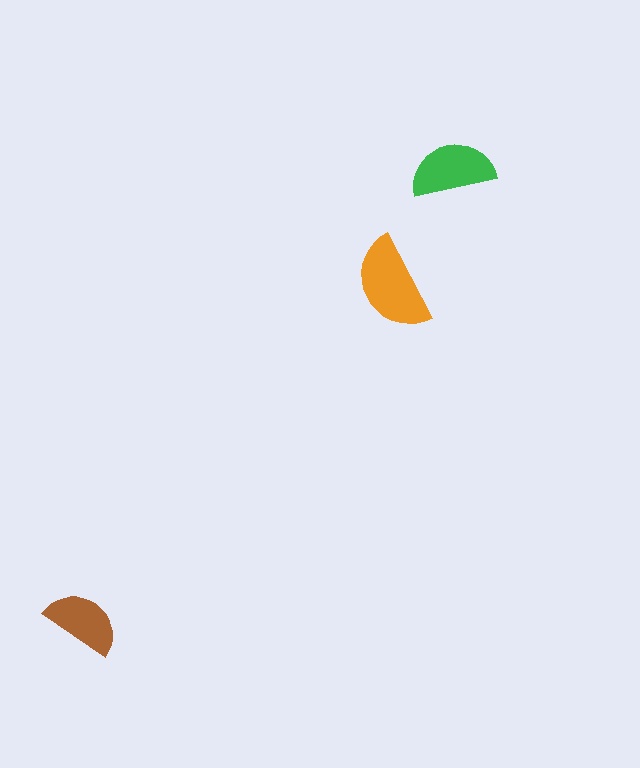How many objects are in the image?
There are 3 objects in the image.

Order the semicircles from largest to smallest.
the orange one, the green one, the brown one.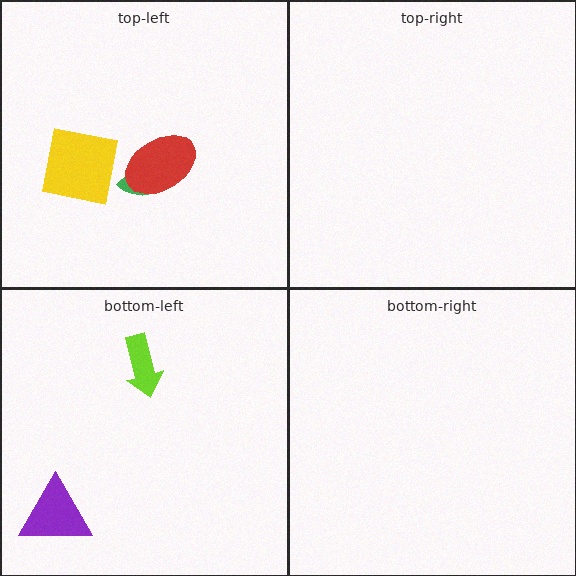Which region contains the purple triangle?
The bottom-left region.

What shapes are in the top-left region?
The yellow square, the green semicircle, the red ellipse.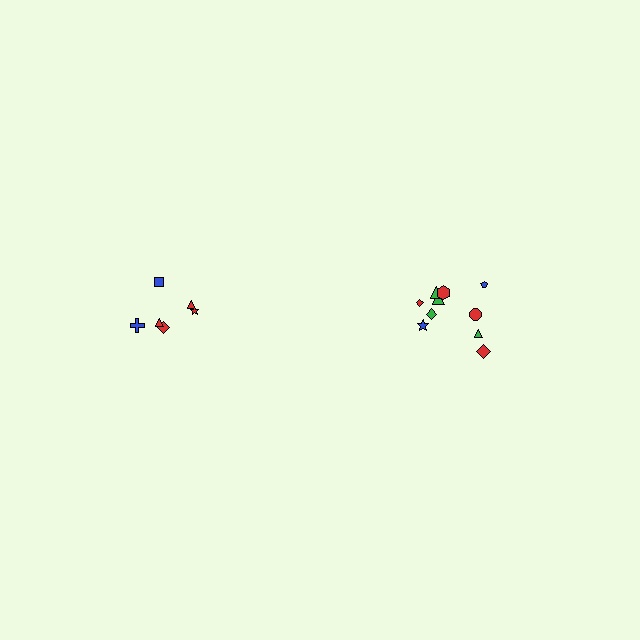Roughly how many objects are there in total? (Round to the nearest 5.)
Roughly 15 objects in total.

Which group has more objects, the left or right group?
The right group.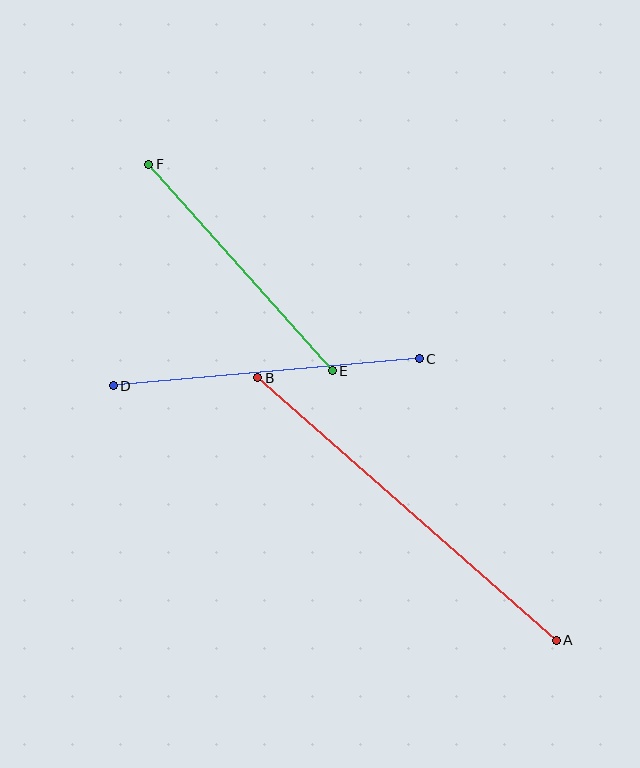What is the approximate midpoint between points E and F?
The midpoint is at approximately (241, 268) pixels.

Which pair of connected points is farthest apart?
Points A and B are farthest apart.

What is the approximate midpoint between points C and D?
The midpoint is at approximately (266, 372) pixels.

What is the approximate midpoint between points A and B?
The midpoint is at approximately (407, 509) pixels.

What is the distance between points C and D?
The distance is approximately 307 pixels.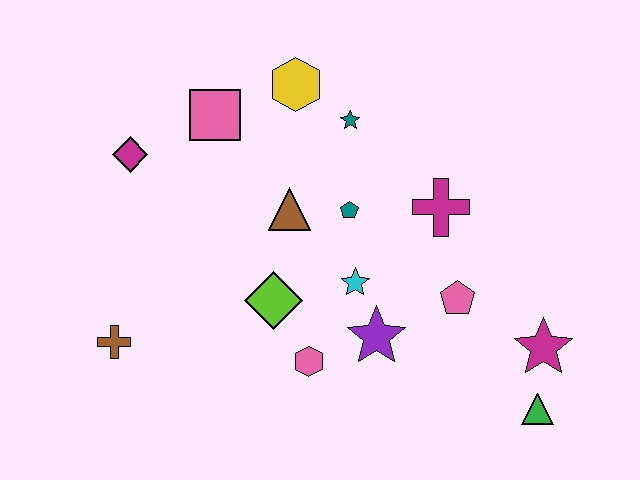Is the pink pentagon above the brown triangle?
No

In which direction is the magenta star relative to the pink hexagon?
The magenta star is to the right of the pink hexagon.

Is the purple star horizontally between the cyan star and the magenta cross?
Yes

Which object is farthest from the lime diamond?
The green triangle is farthest from the lime diamond.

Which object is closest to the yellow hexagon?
The teal star is closest to the yellow hexagon.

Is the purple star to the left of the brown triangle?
No